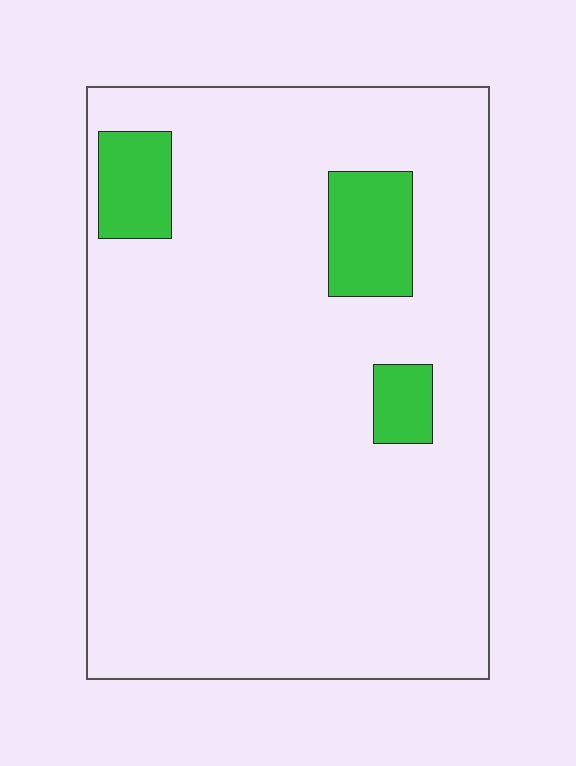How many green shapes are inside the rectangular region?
3.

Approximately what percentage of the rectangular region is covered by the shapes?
Approximately 10%.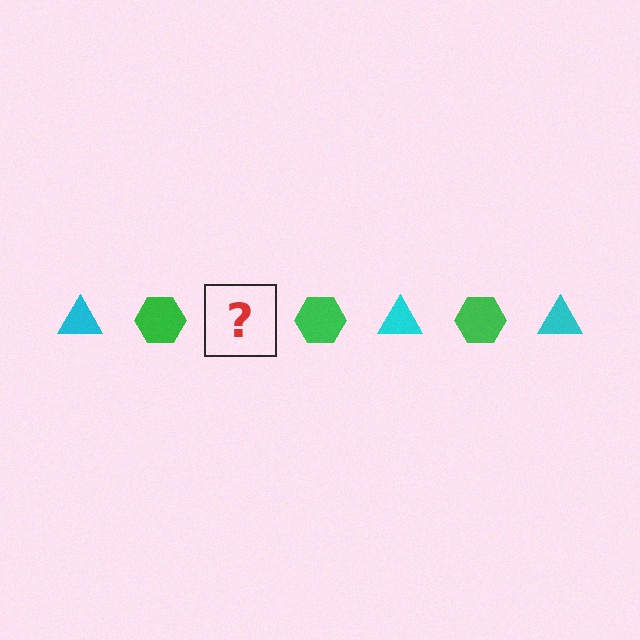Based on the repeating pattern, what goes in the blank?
The blank should be a cyan triangle.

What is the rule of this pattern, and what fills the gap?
The rule is that the pattern alternates between cyan triangle and green hexagon. The gap should be filled with a cyan triangle.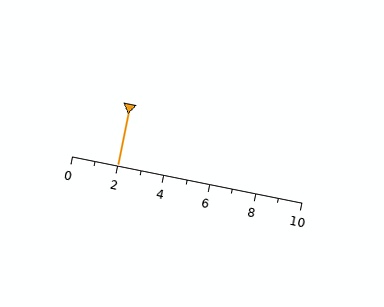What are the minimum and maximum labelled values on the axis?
The axis runs from 0 to 10.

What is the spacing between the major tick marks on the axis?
The major ticks are spaced 2 apart.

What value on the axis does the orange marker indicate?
The marker indicates approximately 2.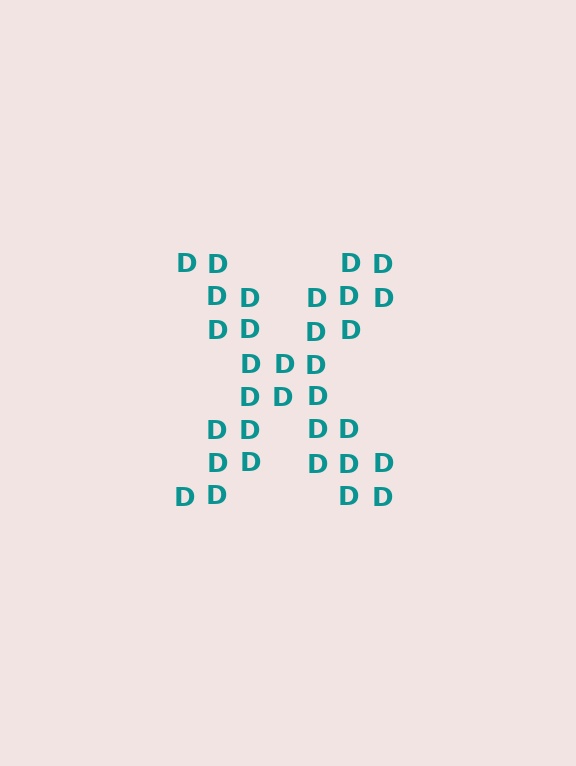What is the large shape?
The large shape is the letter X.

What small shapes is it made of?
It is made of small letter D's.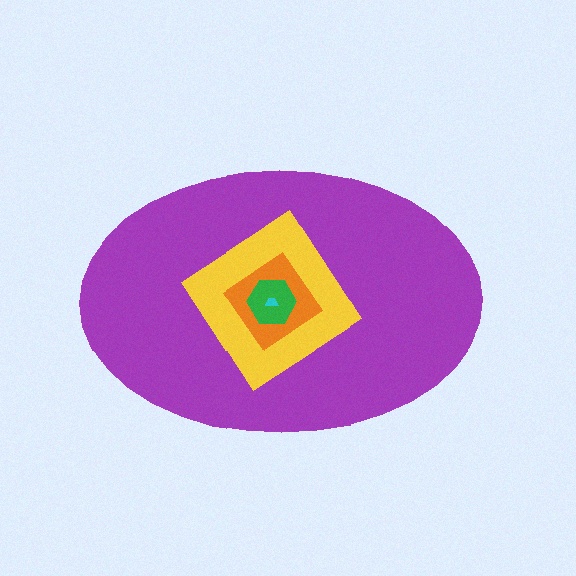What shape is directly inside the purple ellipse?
The yellow diamond.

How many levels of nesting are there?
5.